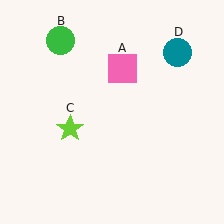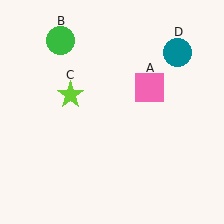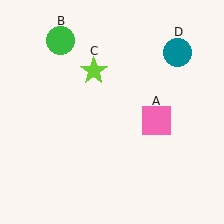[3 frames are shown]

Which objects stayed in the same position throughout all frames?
Green circle (object B) and teal circle (object D) remained stationary.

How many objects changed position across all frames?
2 objects changed position: pink square (object A), lime star (object C).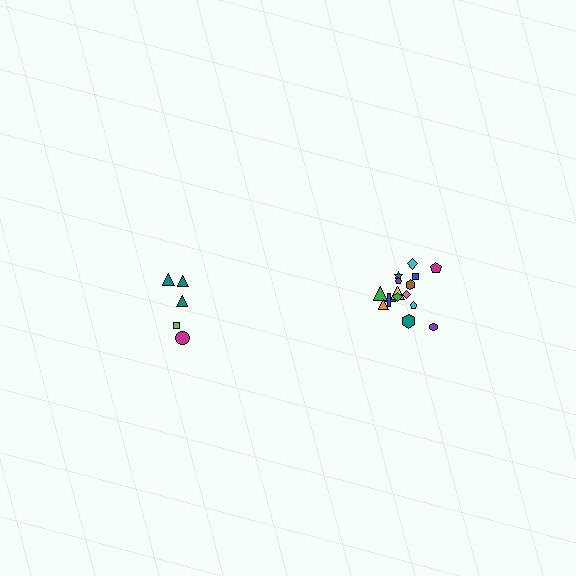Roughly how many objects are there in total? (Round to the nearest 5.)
Roughly 20 objects in total.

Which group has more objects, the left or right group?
The right group.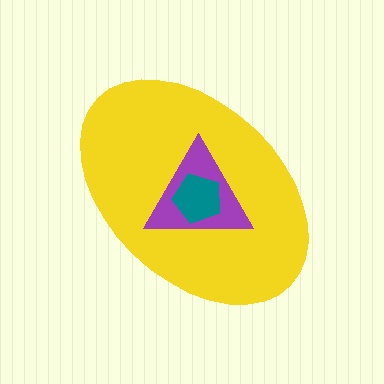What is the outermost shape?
The yellow ellipse.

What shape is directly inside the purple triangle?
The teal pentagon.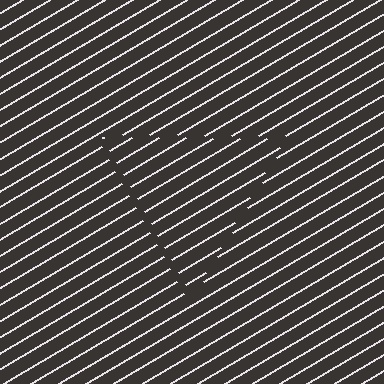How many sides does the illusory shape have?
3 sides — the line-ends trace a triangle.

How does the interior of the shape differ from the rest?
The interior of the shape contains the same grating, shifted by half a period — the contour is defined by the phase discontinuity where line-ends from the inner and outer gratings abut.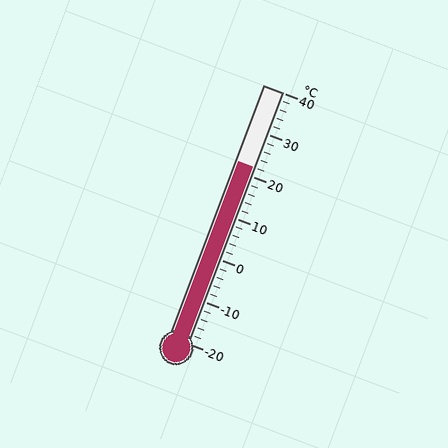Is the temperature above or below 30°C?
The temperature is below 30°C.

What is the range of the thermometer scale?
The thermometer scale ranges from -20°C to 40°C.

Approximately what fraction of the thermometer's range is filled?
The thermometer is filled to approximately 70% of its range.